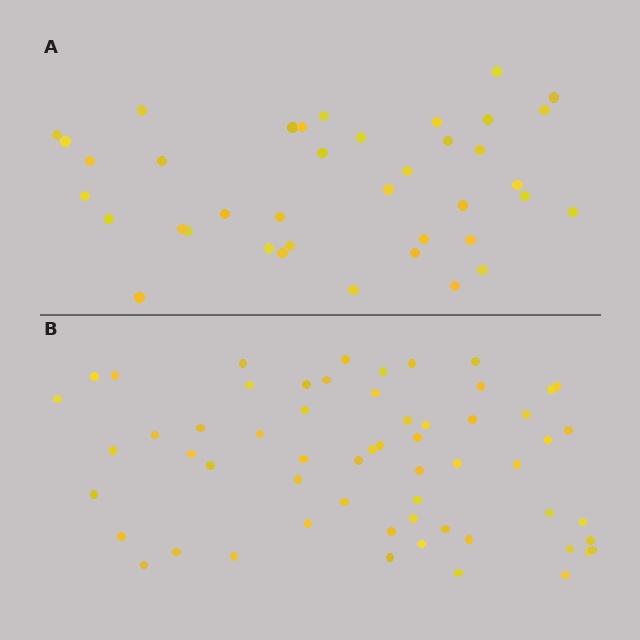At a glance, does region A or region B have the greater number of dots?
Region B (the bottom region) has more dots.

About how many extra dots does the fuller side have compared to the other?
Region B has approximately 20 more dots than region A.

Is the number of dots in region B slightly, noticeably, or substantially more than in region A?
Region B has substantially more. The ratio is roughly 1.5 to 1.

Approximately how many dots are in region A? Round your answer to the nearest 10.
About 40 dots. (The exact count is 39, which rounds to 40.)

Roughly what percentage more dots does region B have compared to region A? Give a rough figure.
About 50% more.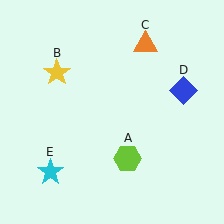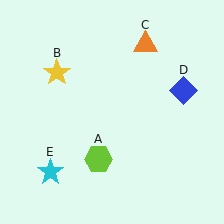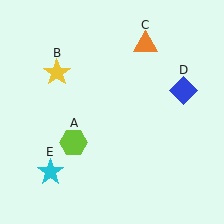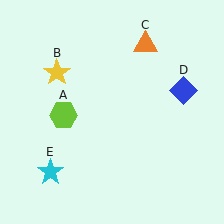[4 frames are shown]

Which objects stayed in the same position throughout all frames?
Yellow star (object B) and orange triangle (object C) and blue diamond (object D) and cyan star (object E) remained stationary.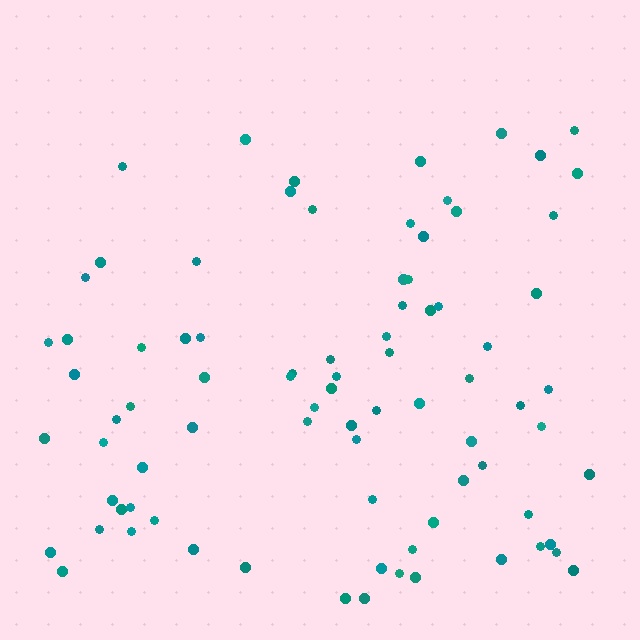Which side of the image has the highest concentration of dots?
The bottom.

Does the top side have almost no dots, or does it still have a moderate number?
Still a moderate number, just noticeably fewer than the bottom.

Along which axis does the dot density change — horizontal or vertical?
Vertical.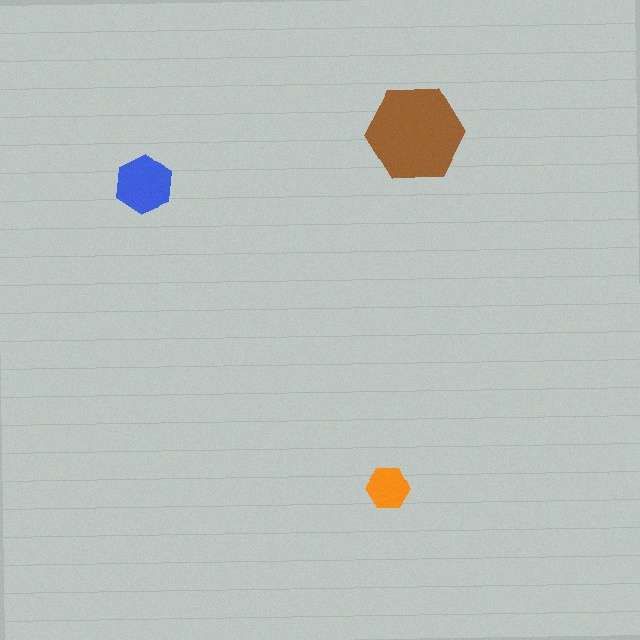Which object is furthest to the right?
The brown hexagon is rightmost.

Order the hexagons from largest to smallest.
the brown one, the blue one, the orange one.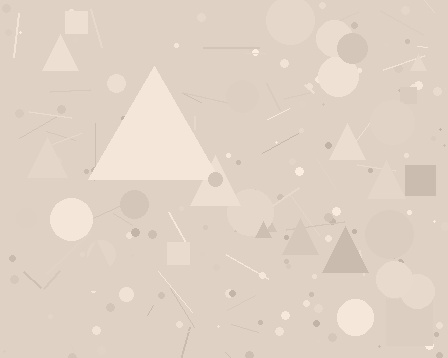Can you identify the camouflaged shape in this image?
The camouflaged shape is a triangle.